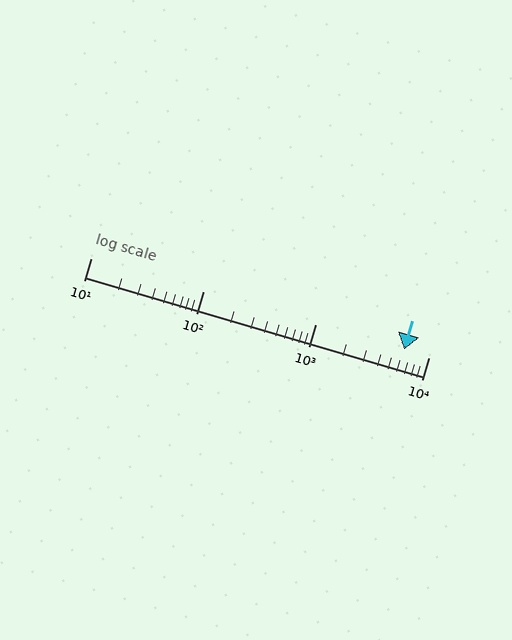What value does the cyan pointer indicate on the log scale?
The pointer indicates approximately 6100.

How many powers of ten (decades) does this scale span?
The scale spans 3 decades, from 10 to 10000.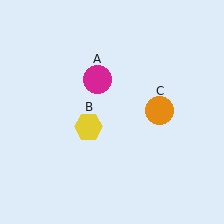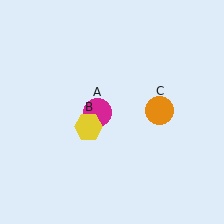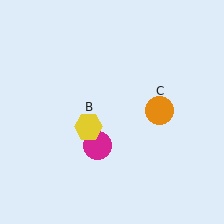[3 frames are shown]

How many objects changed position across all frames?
1 object changed position: magenta circle (object A).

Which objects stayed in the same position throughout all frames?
Yellow hexagon (object B) and orange circle (object C) remained stationary.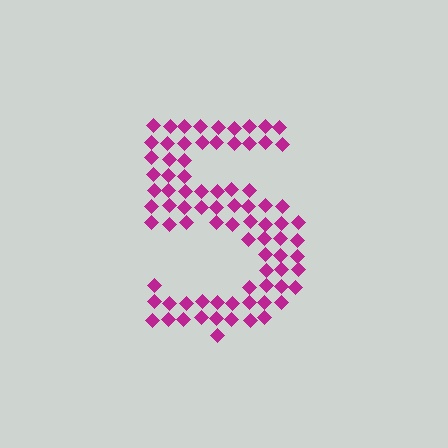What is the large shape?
The large shape is the digit 5.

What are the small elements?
The small elements are diamonds.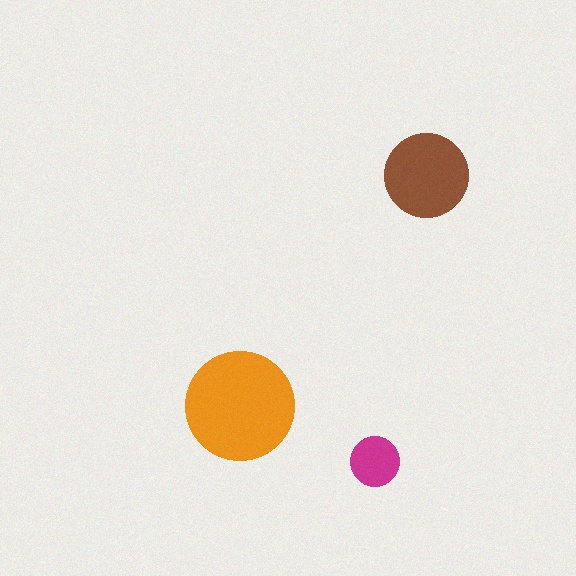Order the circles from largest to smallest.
the orange one, the brown one, the magenta one.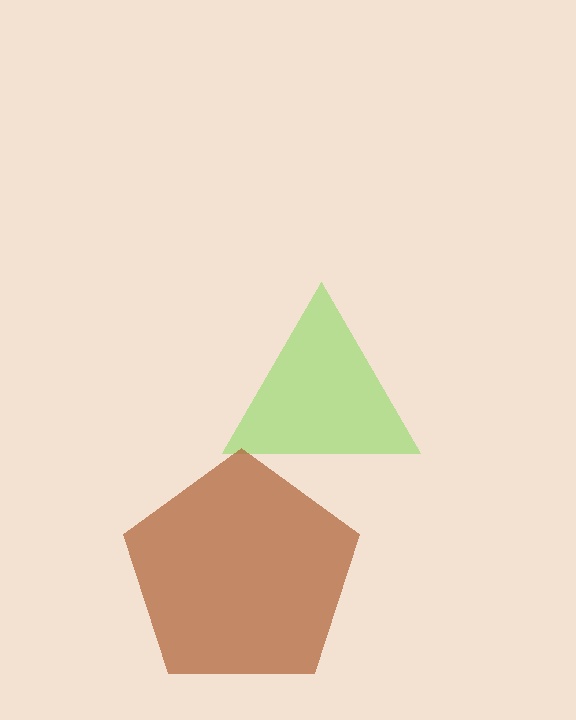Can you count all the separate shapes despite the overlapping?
Yes, there are 2 separate shapes.